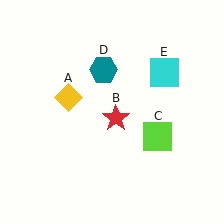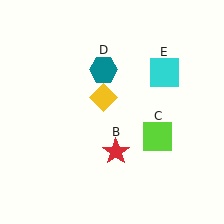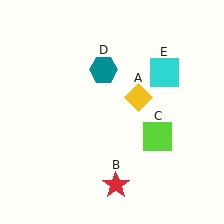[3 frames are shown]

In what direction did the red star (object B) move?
The red star (object B) moved down.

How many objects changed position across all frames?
2 objects changed position: yellow diamond (object A), red star (object B).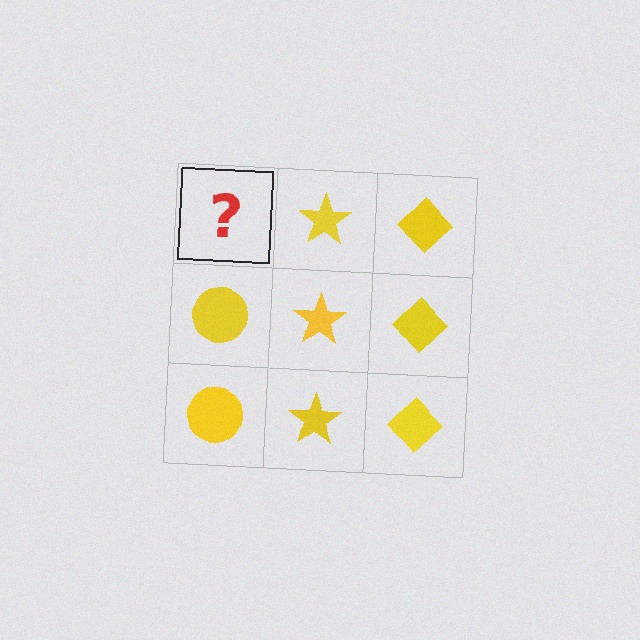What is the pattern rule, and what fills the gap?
The rule is that each column has a consistent shape. The gap should be filled with a yellow circle.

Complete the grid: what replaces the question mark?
The question mark should be replaced with a yellow circle.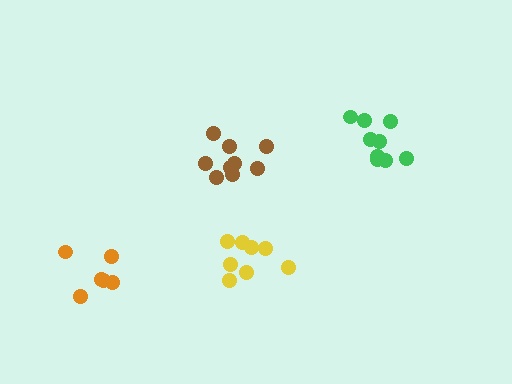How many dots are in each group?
Group 1: 9 dots, Group 2: 9 dots, Group 3: 8 dots, Group 4: 6 dots (32 total).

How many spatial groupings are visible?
There are 4 spatial groupings.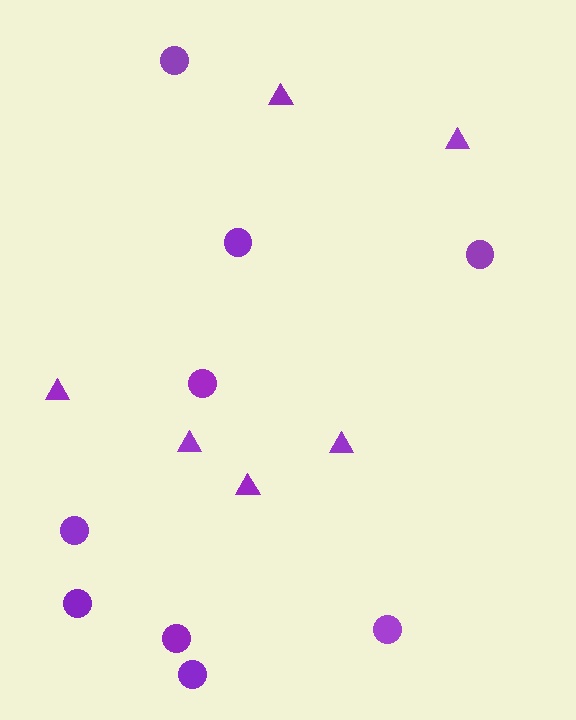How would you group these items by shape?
There are 2 groups: one group of triangles (6) and one group of circles (9).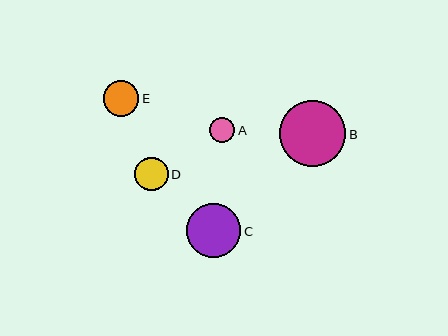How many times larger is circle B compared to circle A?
Circle B is approximately 2.6 times the size of circle A.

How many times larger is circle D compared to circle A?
Circle D is approximately 1.3 times the size of circle A.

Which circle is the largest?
Circle B is the largest with a size of approximately 66 pixels.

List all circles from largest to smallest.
From largest to smallest: B, C, E, D, A.